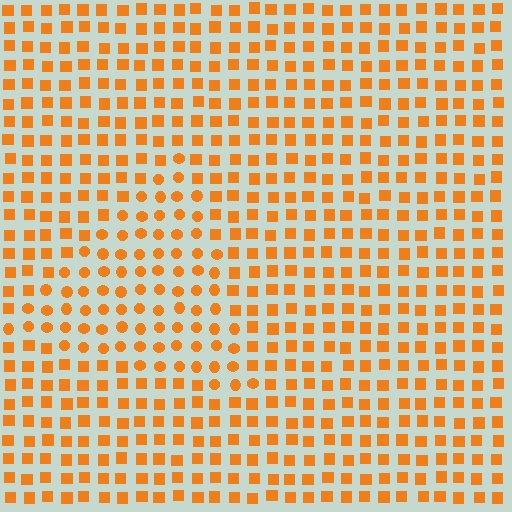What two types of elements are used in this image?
The image uses circles inside the triangle region and squares outside it.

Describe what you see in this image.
The image is filled with small orange elements arranged in a uniform grid. A triangle-shaped region contains circles, while the surrounding area contains squares. The boundary is defined purely by the change in element shape.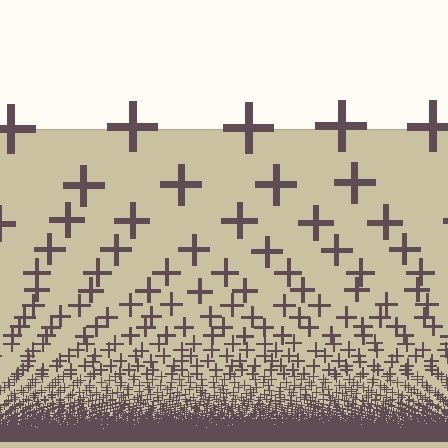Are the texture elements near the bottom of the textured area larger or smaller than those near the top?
Smaller. The gradient is inverted — elements near the bottom are smaller and denser.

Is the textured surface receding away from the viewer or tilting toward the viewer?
The surface appears to tilt toward the viewer. Texture elements get larger and sparser toward the top.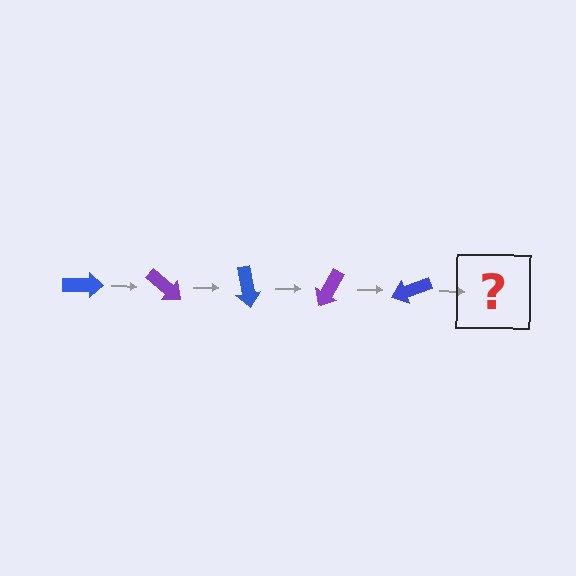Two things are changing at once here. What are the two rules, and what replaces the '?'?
The two rules are that it rotates 40 degrees each step and the color cycles through blue and purple. The '?' should be a purple arrow, rotated 200 degrees from the start.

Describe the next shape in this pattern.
It should be a purple arrow, rotated 200 degrees from the start.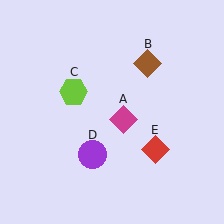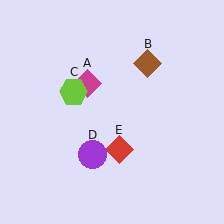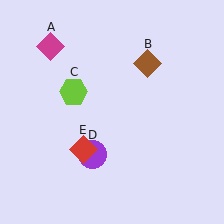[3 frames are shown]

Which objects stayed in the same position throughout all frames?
Brown diamond (object B) and lime hexagon (object C) and purple circle (object D) remained stationary.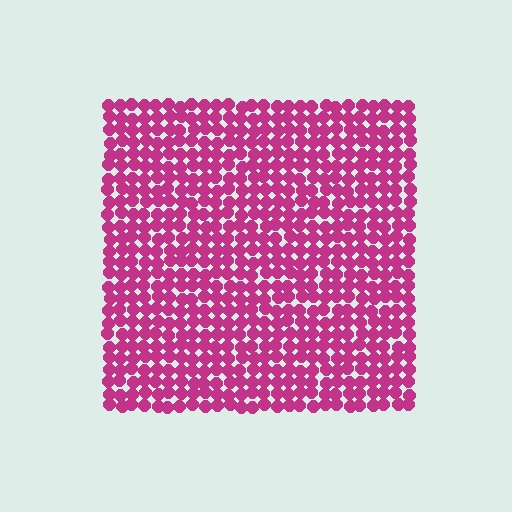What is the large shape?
The large shape is a square.